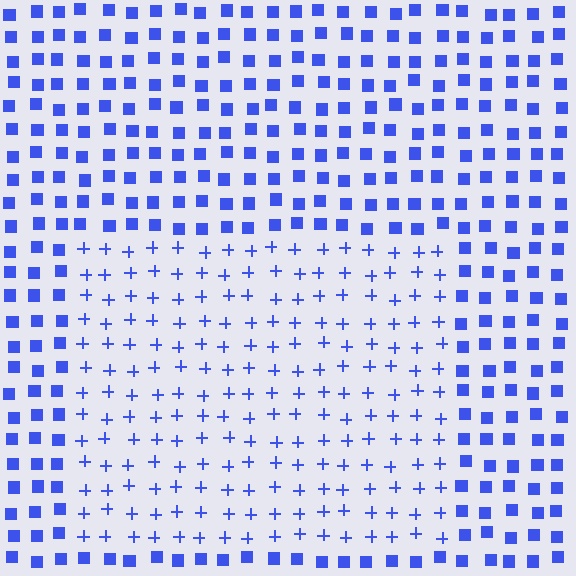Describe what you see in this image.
The image is filled with small blue elements arranged in a uniform grid. A rectangle-shaped region contains plus signs, while the surrounding area contains squares. The boundary is defined purely by the change in element shape.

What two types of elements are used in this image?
The image uses plus signs inside the rectangle region and squares outside it.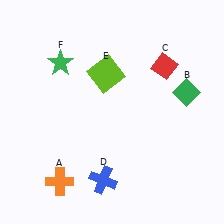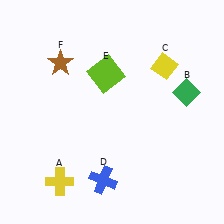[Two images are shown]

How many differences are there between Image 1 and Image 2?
There are 3 differences between the two images.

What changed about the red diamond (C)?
In Image 1, C is red. In Image 2, it changed to yellow.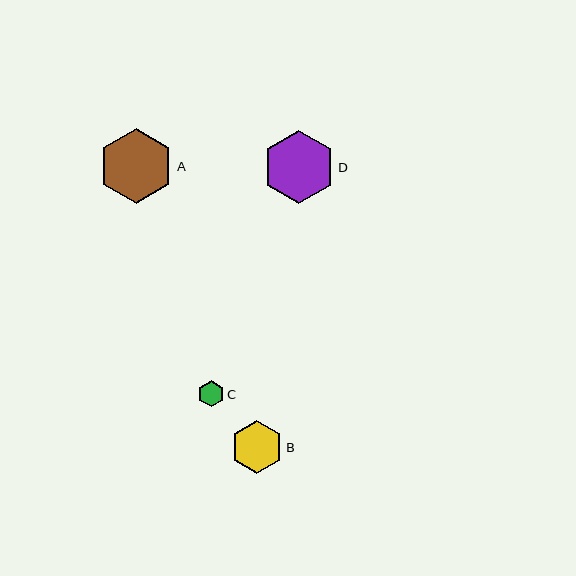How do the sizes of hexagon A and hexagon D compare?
Hexagon A and hexagon D are approximately the same size.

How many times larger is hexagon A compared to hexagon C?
Hexagon A is approximately 2.9 times the size of hexagon C.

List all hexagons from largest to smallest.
From largest to smallest: A, D, B, C.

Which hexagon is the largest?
Hexagon A is the largest with a size of approximately 75 pixels.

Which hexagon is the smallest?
Hexagon C is the smallest with a size of approximately 26 pixels.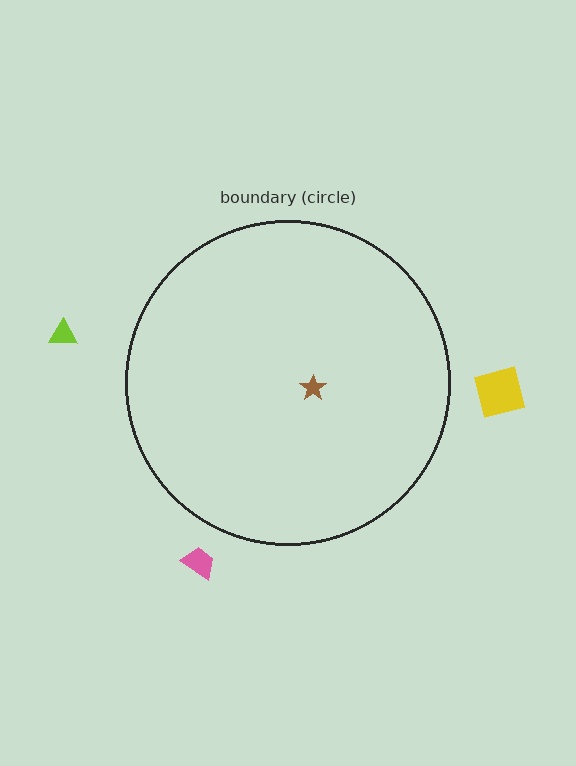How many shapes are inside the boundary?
1 inside, 3 outside.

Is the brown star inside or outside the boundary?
Inside.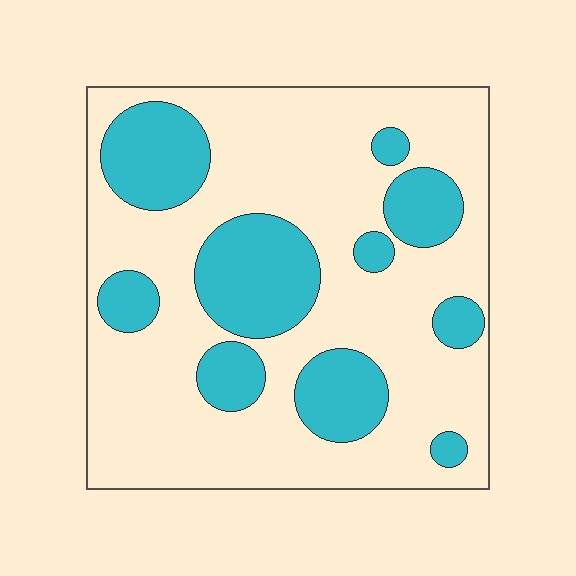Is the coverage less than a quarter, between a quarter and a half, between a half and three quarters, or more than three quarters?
Between a quarter and a half.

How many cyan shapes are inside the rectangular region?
10.